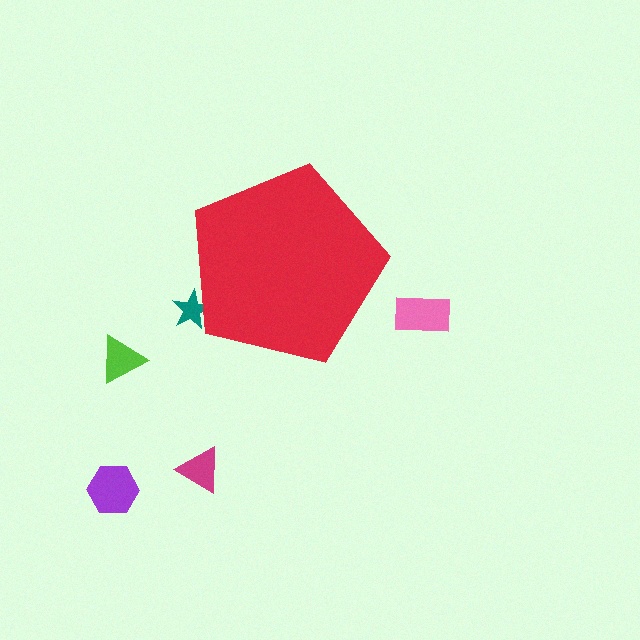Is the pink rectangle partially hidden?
No, the pink rectangle is fully visible.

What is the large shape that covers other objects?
A red pentagon.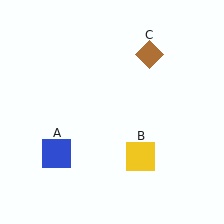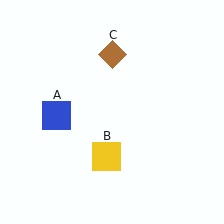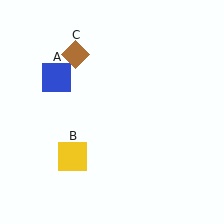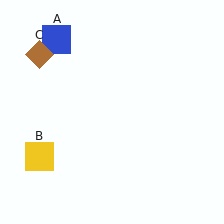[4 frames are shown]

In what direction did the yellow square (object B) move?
The yellow square (object B) moved left.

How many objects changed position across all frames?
3 objects changed position: blue square (object A), yellow square (object B), brown diamond (object C).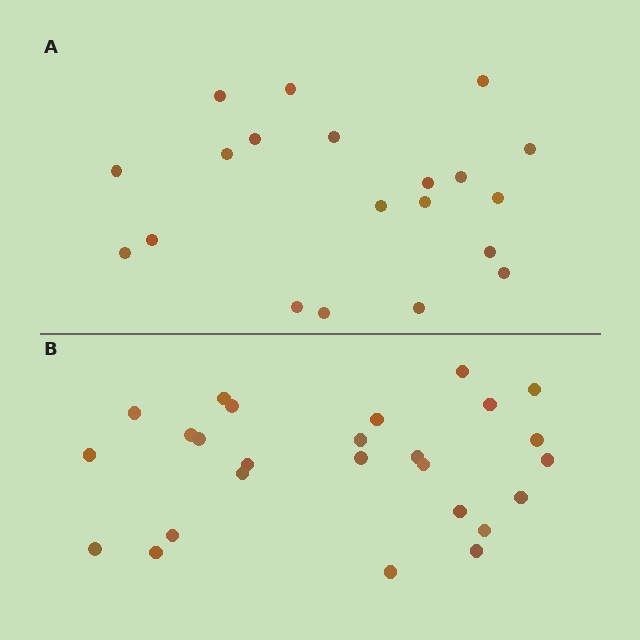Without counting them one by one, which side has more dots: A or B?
Region B (the bottom region) has more dots.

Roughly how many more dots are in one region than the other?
Region B has about 6 more dots than region A.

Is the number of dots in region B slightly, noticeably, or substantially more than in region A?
Region B has noticeably more, but not dramatically so. The ratio is roughly 1.3 to 1.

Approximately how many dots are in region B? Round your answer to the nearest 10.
About 30 dots. (The exact count is 26, which rounds to 30.)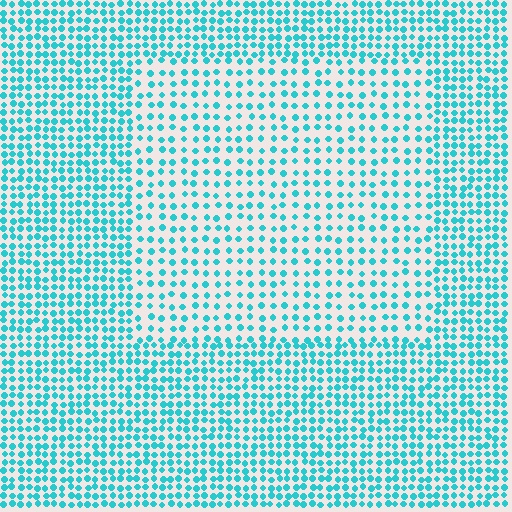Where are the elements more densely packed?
The elements are more densely packed outside the rectangle boundary.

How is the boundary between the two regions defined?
The boundary is defined by a change in element density (approximately 1.8x ratio). All elements are the same color, size, and shape.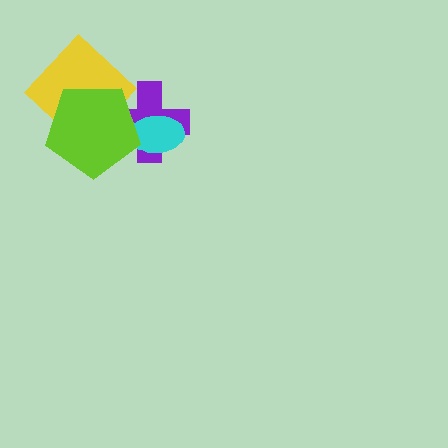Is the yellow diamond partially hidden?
Yes, it is partially covered by another shape.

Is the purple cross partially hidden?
Yes, it is partially covered by another shape.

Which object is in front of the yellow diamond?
The lime pentagon is in front of the yellow diamond.